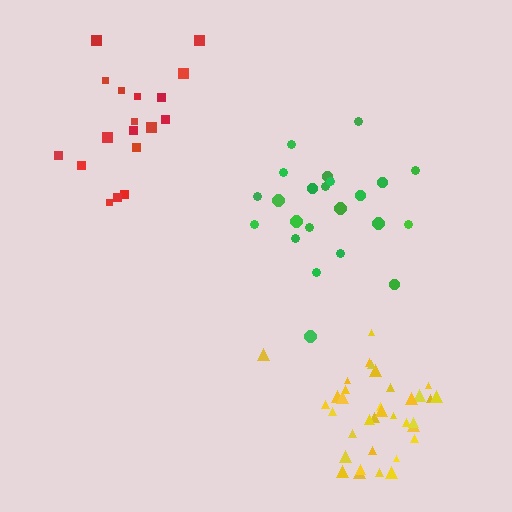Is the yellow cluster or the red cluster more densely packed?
Yellow.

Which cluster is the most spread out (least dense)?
Green.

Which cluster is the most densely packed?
Yellow.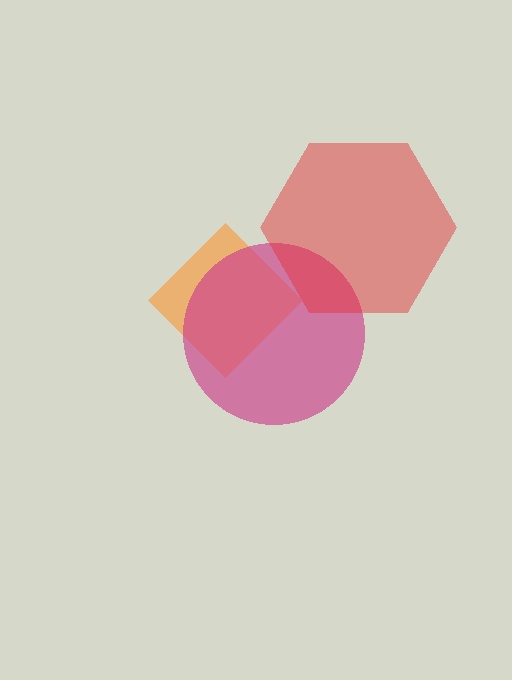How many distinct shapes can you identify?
There are 3 distinct shapes: an orange diamond, a magenta circle, a red hexagon.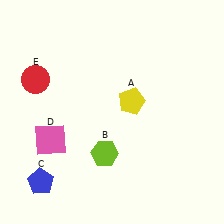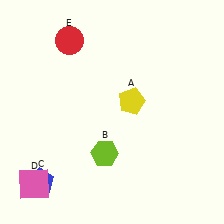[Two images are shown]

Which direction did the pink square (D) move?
The pink square (D) moved down.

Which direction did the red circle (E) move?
The red circle (E) moved up.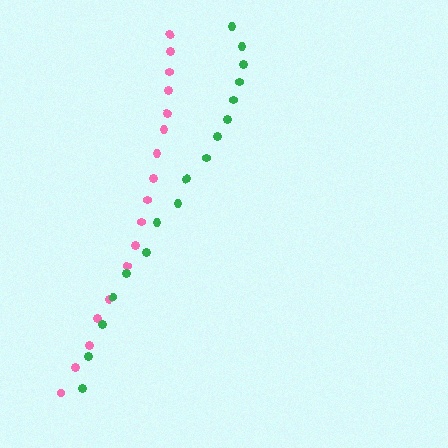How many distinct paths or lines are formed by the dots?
There are 2 distinct paths.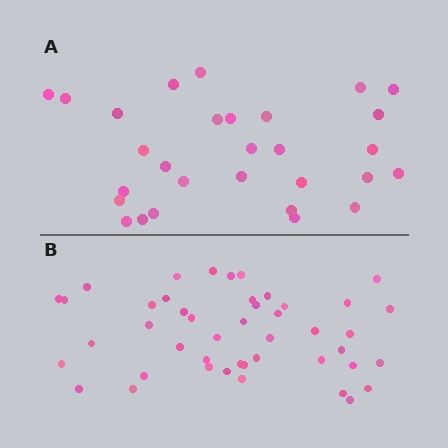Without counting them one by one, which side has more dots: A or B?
Region B (the bottom region) has more dots.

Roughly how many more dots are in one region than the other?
Region B has approximately 15 more dots than region A.